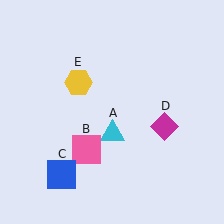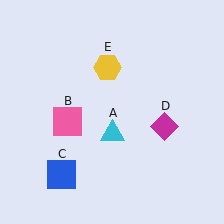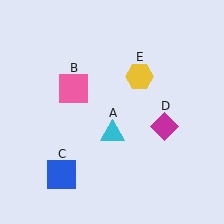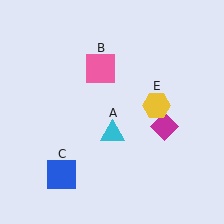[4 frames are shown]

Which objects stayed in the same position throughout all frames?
Cyan triangle (object A) and blue square (object C) and magenta diamond (object D) remained stationary.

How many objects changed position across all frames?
2 objects changed position: pink square (object B), yellow hexagon (object E).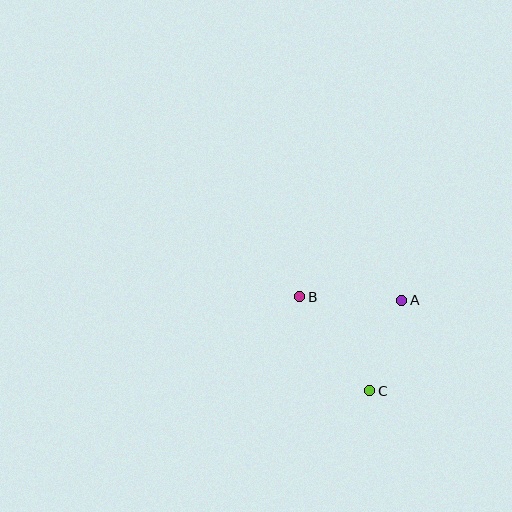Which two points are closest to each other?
Points A and C are closest to each other.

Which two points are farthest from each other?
Points B and C are farthest from each other.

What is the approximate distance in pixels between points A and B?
The distance between A and B is approximately 102 pixels.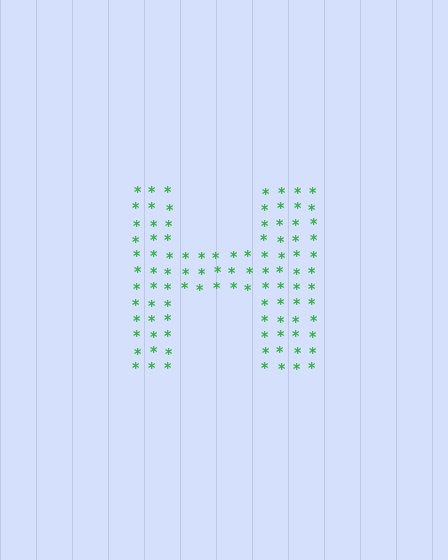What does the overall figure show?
The overall figure shows the letter H.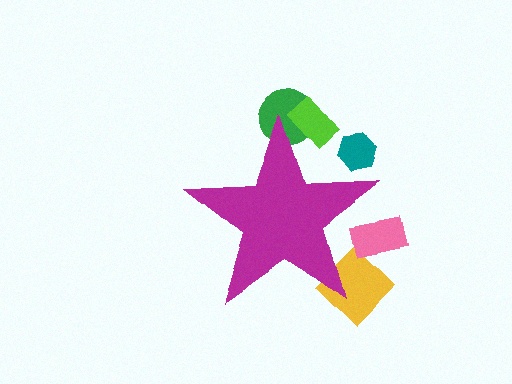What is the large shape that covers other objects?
A magenta star.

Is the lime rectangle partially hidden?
Yes, the lime rectangle is partially hidden behind the magenta star.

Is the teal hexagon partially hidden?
Yes, the teal hexagon is partially hidden behind the magenta star.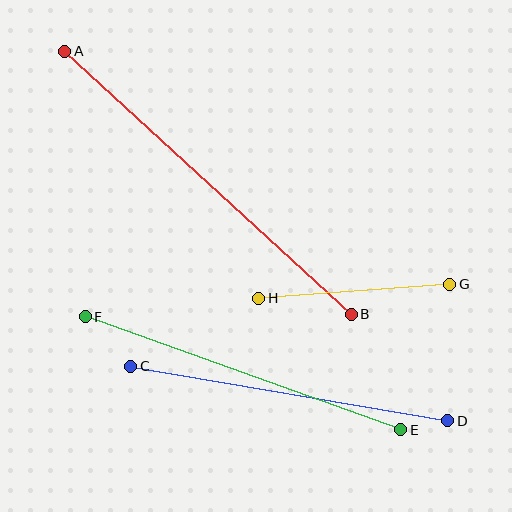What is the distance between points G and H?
The distance is approximately 191 pixels.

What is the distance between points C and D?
The distance is approximately 322 pixels.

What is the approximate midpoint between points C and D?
The midpoint is at approximately (289, 394) pixels.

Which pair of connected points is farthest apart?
Points A and B are farthest apart.